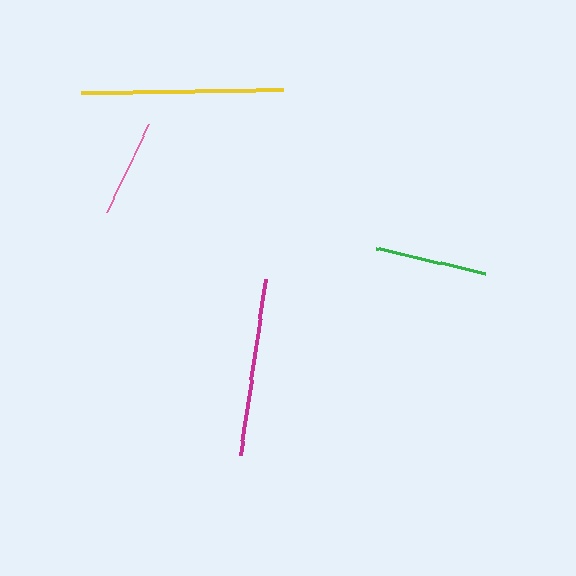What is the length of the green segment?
The green segment is approximately 112 pixels long.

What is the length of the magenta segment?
The magenta segment is approximately 177 pixels long.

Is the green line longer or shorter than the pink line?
The green line is longer than the pink line.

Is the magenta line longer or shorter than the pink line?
The magenta line is longer than the pink line.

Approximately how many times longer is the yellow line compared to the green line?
The yellow line is approximately 1.8 times the length of the green line.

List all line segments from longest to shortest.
From longest to shortest: yellow, magenta, green, pink.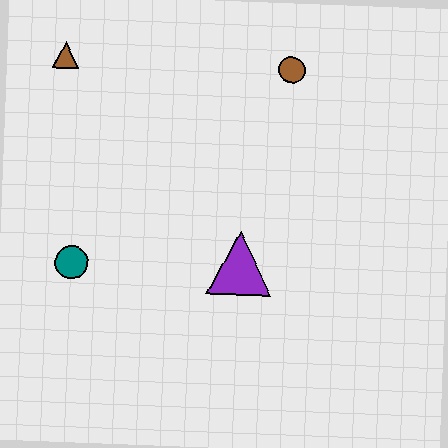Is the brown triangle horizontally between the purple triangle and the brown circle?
No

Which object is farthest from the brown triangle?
The purple triangle is farthest from the brown triangle.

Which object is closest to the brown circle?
The purple triangle is closest to the brown circle.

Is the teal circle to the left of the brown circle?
Yes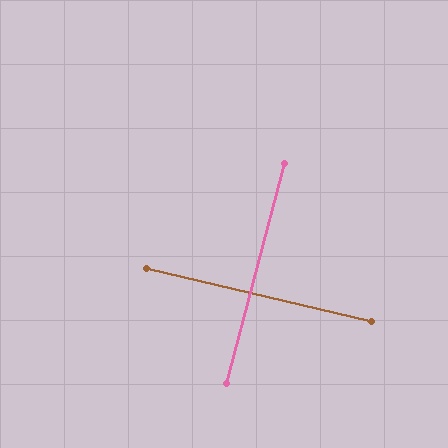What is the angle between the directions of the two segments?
Approximately 88 degrees.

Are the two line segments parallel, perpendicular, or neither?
Perpendicular — they meet at approximately 88°.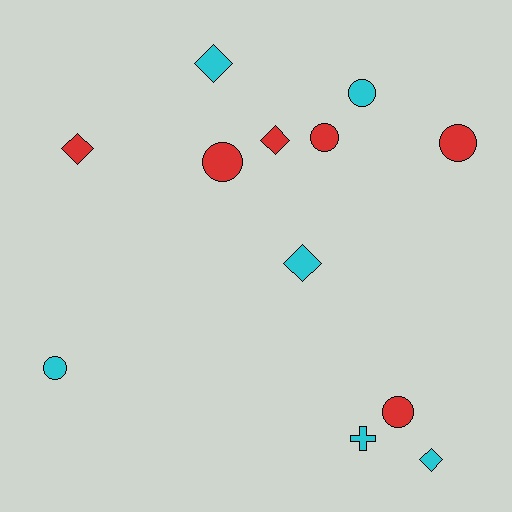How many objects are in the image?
There are 12 objects.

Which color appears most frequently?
Cyan, with 6 objects.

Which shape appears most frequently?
Circle, with 6 objects.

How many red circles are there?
There are 4 red circles.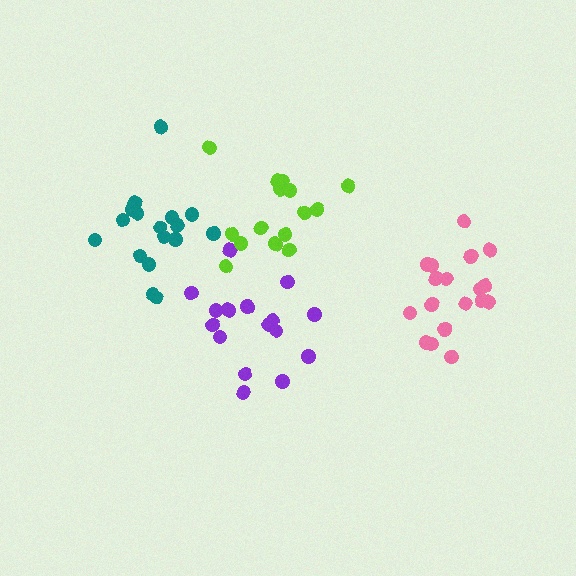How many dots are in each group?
Group 1: 17 dots, Group 2: 18 dots, Group 3: 18 dots, Group 4: 15 dots (68 total).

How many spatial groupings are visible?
There are 4 spatial groupings.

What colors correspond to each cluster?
The clusters are colored: purple, pink, teal, lime.